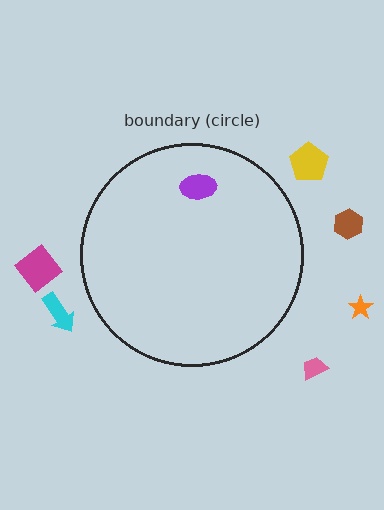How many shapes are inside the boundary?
1 inside, 6 outside.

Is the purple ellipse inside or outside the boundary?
Inside.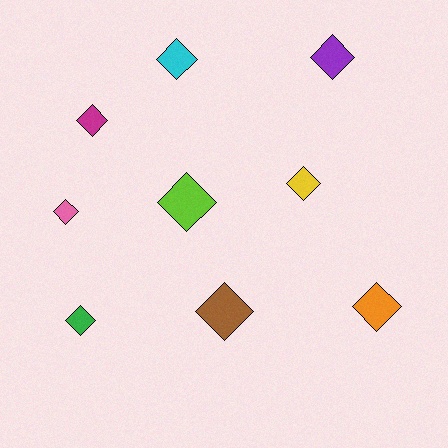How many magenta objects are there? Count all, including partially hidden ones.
There is 1 magenta object.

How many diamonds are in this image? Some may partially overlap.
There are 9 diamonds.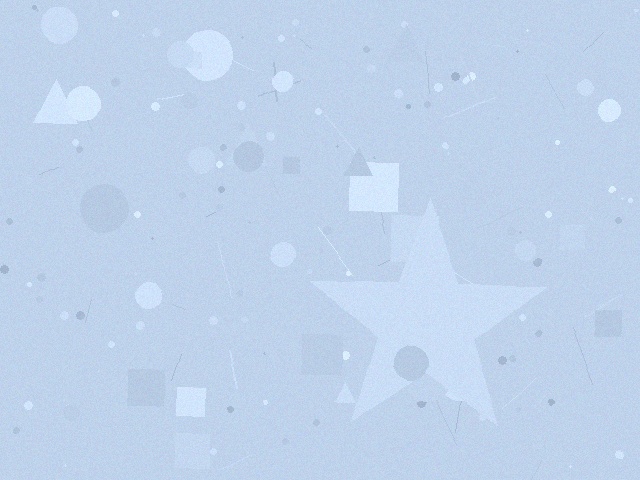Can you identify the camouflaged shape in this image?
The camouflaged shape is a star.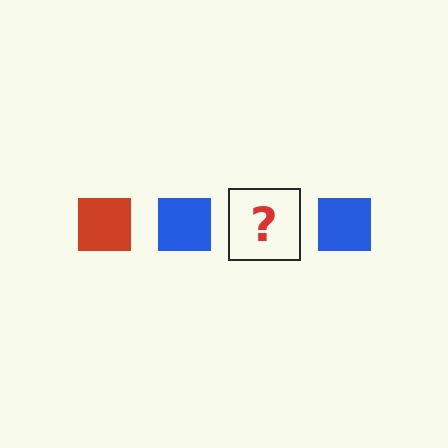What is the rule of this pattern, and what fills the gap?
The rule is that the pattern cycles through red, blue squares. The gap should be filled with a red square.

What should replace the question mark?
The question mark should be replaced with a red square.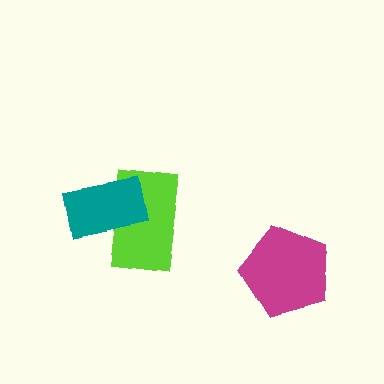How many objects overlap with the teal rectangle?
1 object overlaps with the teal rectangle.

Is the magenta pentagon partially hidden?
No, no other shape covers it.